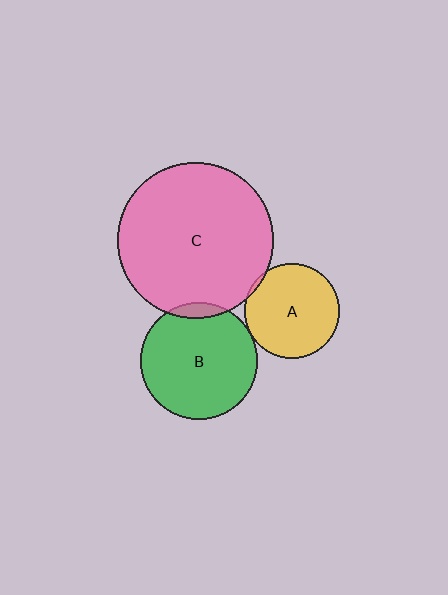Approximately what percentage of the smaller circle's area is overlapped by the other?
Approximately 5%.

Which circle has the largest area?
Circle C (pink).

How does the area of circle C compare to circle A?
Approximately 2.7 times.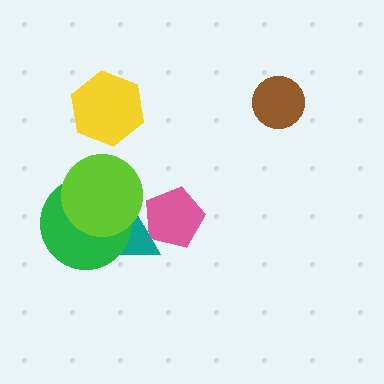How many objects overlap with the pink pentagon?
1 object overlaps with the pink pentagon.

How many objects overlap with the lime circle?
2 objects overlap with the lime circle.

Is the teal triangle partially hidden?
Yes, it is partially covered by another shape.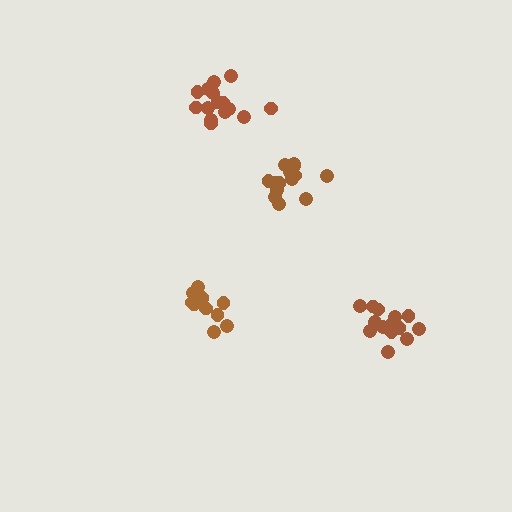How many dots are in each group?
Group 1: 10 dots, Group 2: 15 dots, Group 3: 14 dots, Group 4: 14 dots (53 total).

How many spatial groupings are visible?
There are 4 spatial groupings.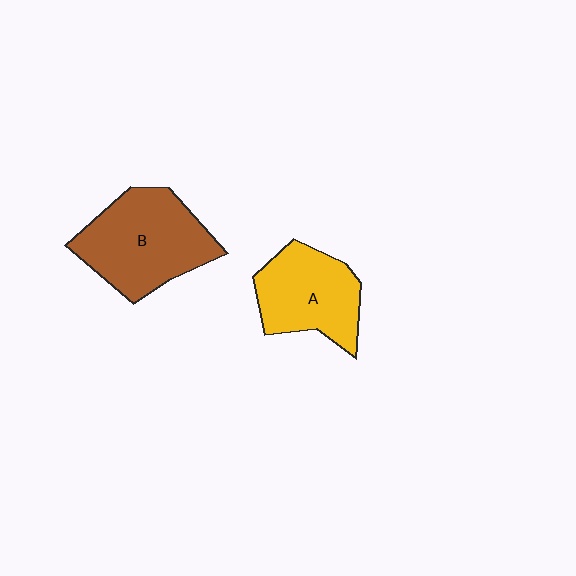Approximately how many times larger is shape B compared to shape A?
Approximately 1.3 times.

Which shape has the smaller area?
Shape A (yellow).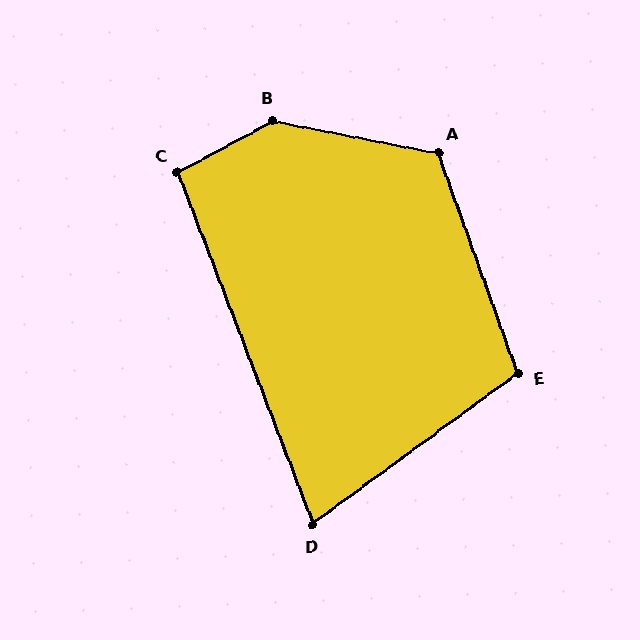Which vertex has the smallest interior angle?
D, at approximately 75 degrees.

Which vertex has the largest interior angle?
B, at approximately 140 degrees.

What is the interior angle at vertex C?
Approximately 98 degrees (obtuse).